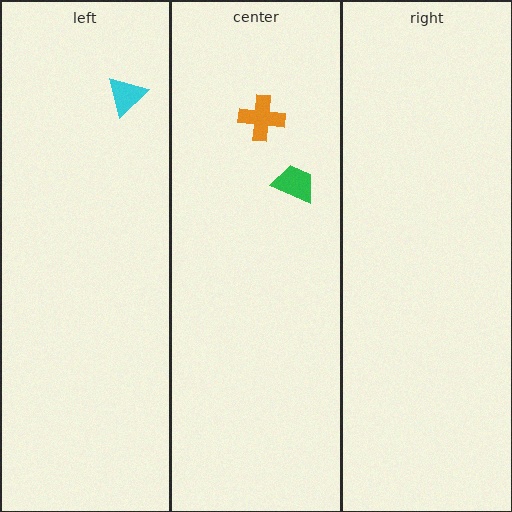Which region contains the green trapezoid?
The center region.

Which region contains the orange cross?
The center region.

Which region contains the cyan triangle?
The left region.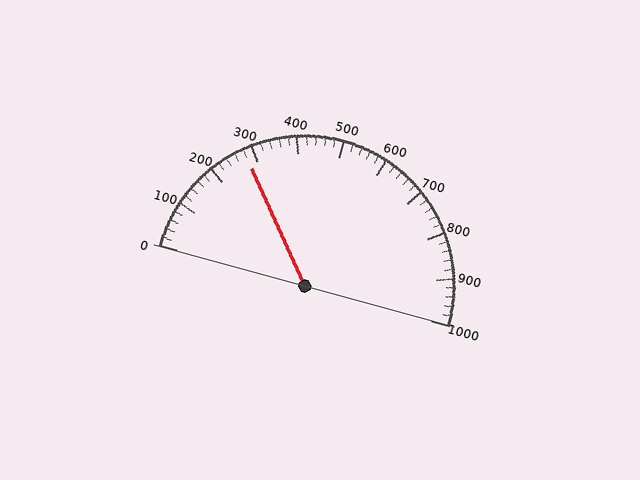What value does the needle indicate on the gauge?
The needle indicates approximately 280.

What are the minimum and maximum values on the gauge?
The gauge ranges from 0 to 1000.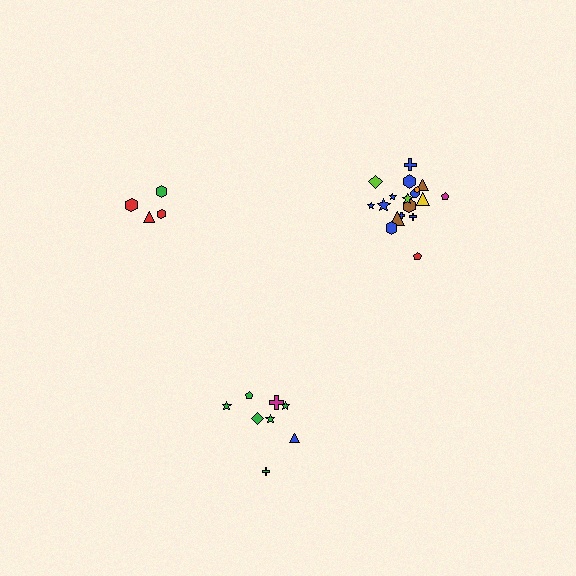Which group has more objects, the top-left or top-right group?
The top-right group.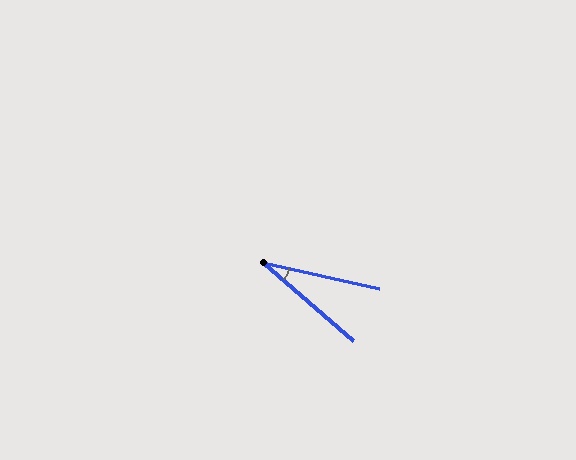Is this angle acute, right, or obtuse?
It is acute.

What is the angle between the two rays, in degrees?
Approximately 28 degrees.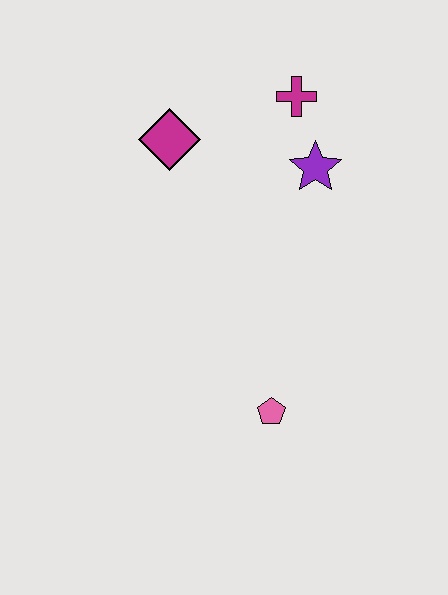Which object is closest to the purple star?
The magenta cross is closest to the purple star.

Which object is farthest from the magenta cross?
The pink pentagon is farthest from the magenta cross.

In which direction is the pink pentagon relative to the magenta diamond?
The pink pentagon is below the magenta diamond.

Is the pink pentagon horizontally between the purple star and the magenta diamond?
Yes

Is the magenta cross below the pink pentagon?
No